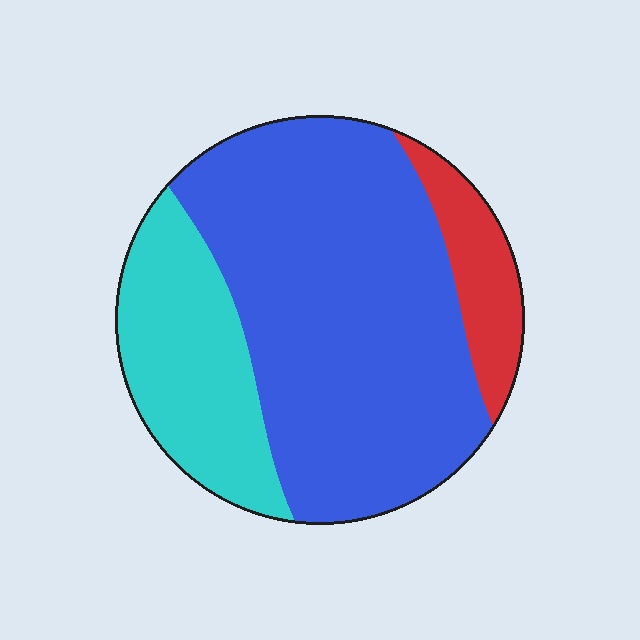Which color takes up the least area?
Red, at roughly 10%.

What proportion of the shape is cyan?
Cyan covers around 25% of the shape.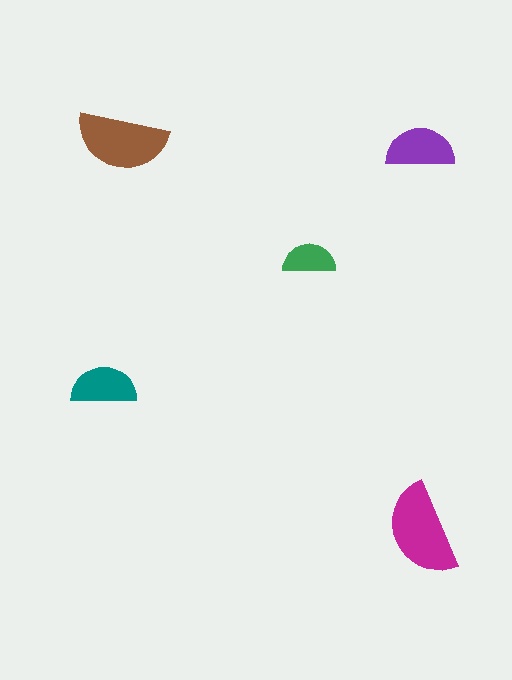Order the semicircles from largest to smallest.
the magenta one, the brown one, the purple one, the teal one, the green one.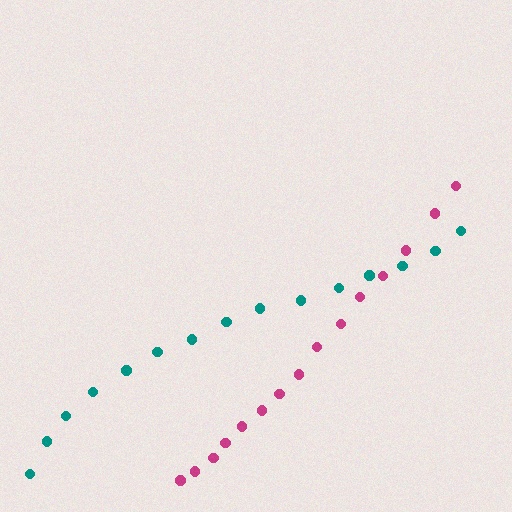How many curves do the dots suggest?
There are 2 distinct paths.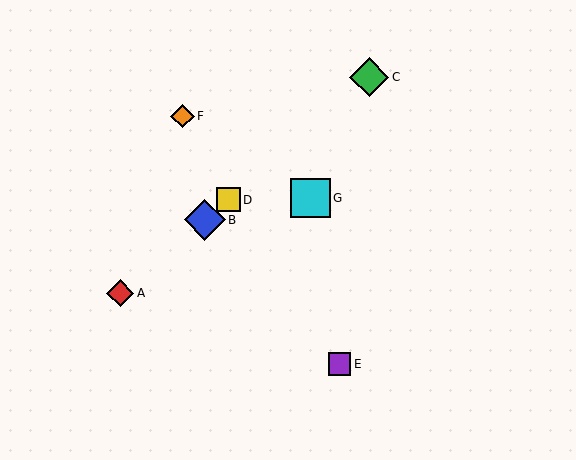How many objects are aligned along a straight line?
4 objects (A, B, C, D) are aligned along a straight line.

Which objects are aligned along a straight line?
Objects A, B, C, D are aligned along a straight line.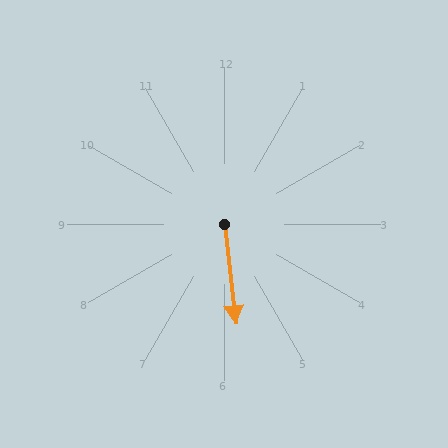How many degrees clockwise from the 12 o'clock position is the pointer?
Approximately 173 degrees.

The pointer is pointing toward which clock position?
Roughly 6 o'clock.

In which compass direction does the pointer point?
South.